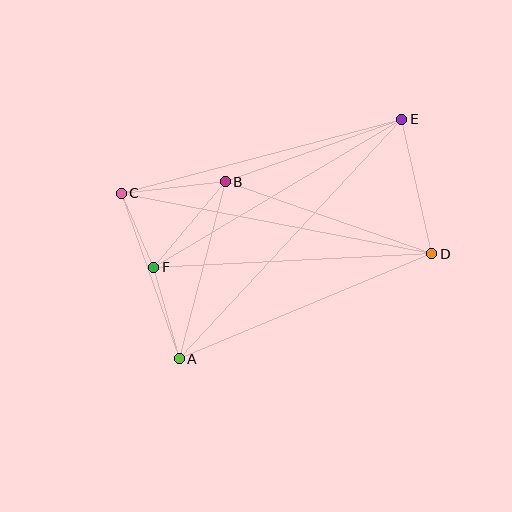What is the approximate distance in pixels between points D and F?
The distance between D and F is approximately 278 pixels.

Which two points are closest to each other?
Points C and F are closest to each other.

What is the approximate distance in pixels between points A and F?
The distance between A and F is approximately 95 pixels.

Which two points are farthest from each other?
Points A and E are farthest from each other.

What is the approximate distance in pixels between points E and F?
The distance between E and F is approximately 289 pixels.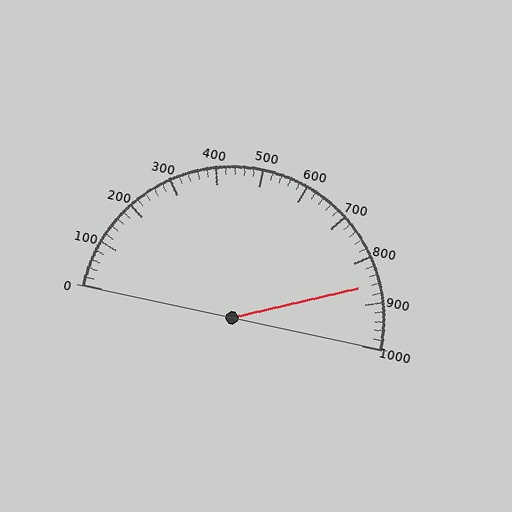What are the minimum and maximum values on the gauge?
The gauge ranges from 0 to 1000.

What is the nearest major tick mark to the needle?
The nearest major tick mark is 900.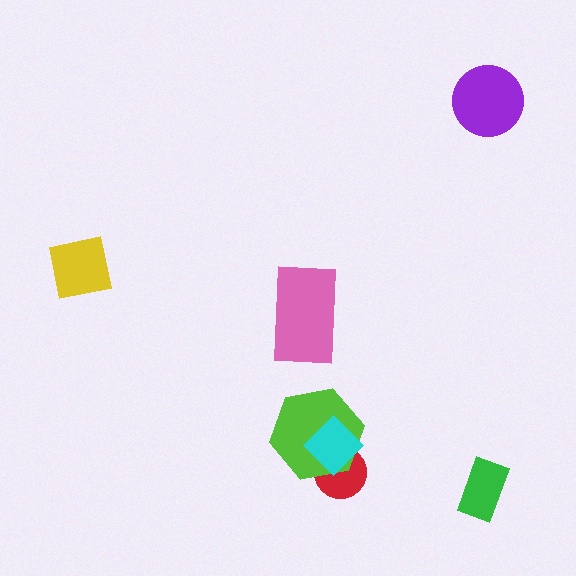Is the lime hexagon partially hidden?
Yes, it is partially covered by another shape.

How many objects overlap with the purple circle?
0 objects overlap with the purple circle.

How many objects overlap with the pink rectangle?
0 objects overlap with the pink rectangle.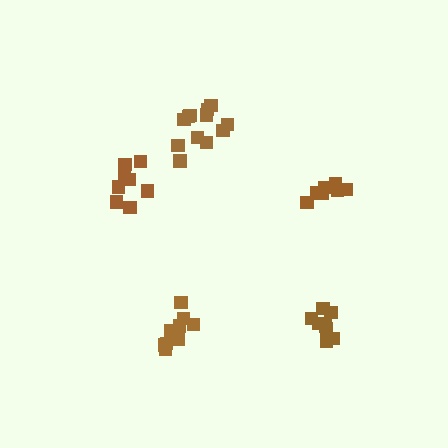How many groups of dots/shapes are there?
There are 5 groups.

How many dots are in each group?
Group 1: 13 dots, Group 2: 8 dots, Group 3: 8 dots, Group 4: 10 dots, Group 5: 8 dots (47 total).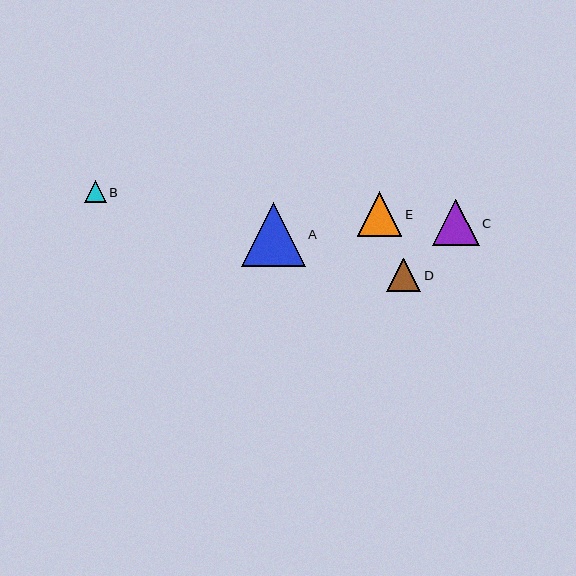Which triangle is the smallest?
Triangle B is the smallest with a size of approximately 22 pixels.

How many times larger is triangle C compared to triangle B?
Triangle C is approximately 2.1 times the size of triangle B.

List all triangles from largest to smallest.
From largest to smallest: A, C, E, D, B.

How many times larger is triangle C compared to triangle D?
Triangle C is approximately 1.4 times the size of triangle D.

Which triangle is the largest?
Triangle A is the largest with a size of approximately 64 pixels.